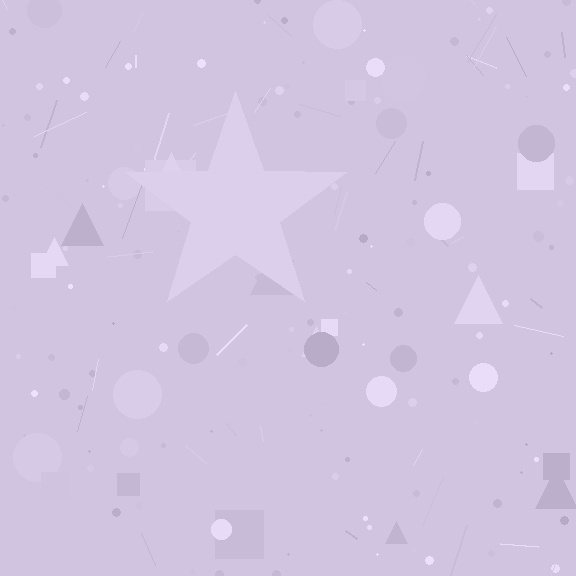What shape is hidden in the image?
A star is hidden in the image.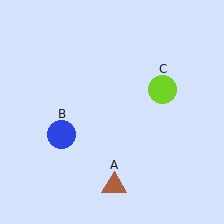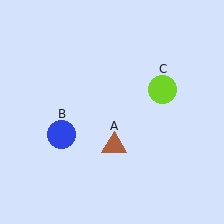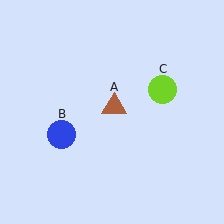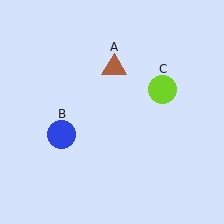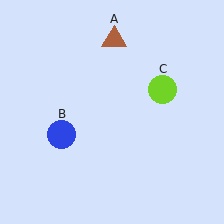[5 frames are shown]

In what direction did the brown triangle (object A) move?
The brown triangle (object A) moved up.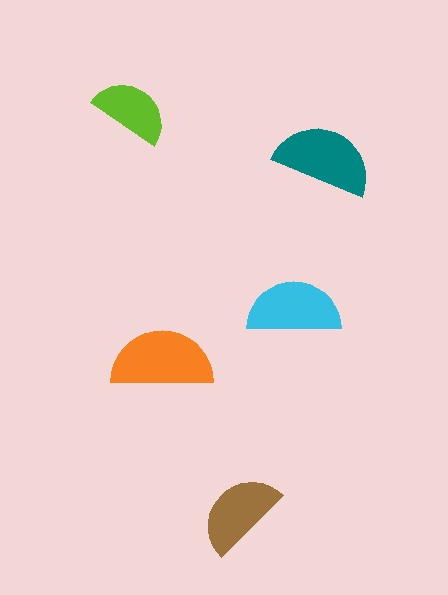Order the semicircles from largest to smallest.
the orange one, the teal one, the cyan one, the brown one, the lime one.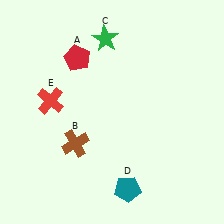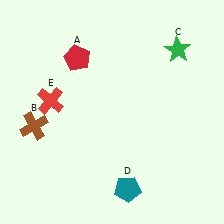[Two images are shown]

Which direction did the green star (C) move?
The green star (C) moved right.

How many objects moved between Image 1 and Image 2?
2 objects moved between the two images.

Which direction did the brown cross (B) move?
The brown cross (B) moved left.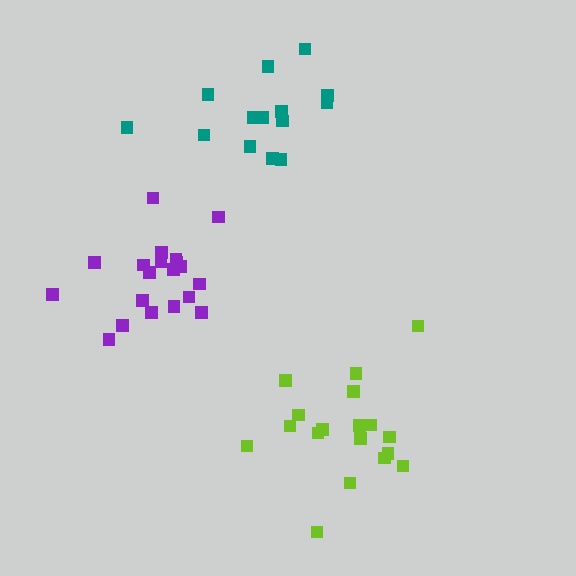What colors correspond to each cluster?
The clusters are colored: lime, purple, teal.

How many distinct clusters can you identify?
There are 3 distinct clusters.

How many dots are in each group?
Group 1: 18 dots, Group 2: 20 dots, Group 3: 14 dots (52 total).